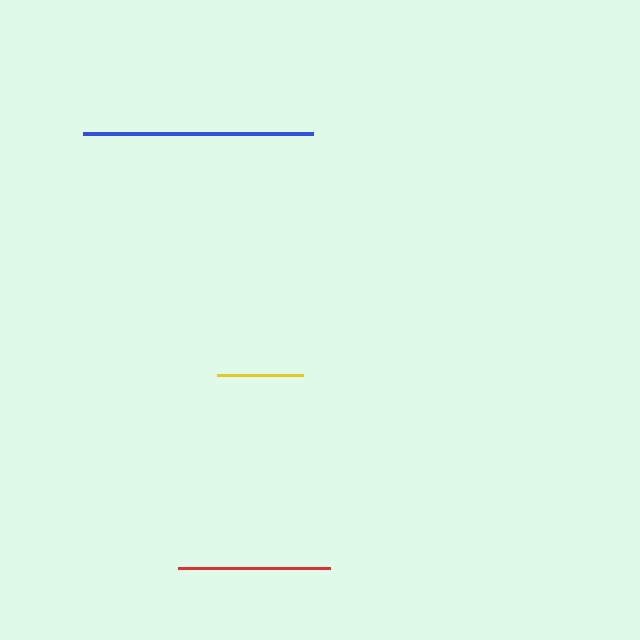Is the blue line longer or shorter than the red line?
The blue line is longer than the red line.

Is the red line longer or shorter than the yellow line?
The red line is longer than the yellow line.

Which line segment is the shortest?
The yellow line is the shortest at approximately 86 pixels.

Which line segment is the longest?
The blue line is the longest at approximately 230 pixels.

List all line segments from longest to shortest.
From longest to shortest: blue, red, yellow.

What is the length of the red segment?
The red segment is approximately 152 pixels long.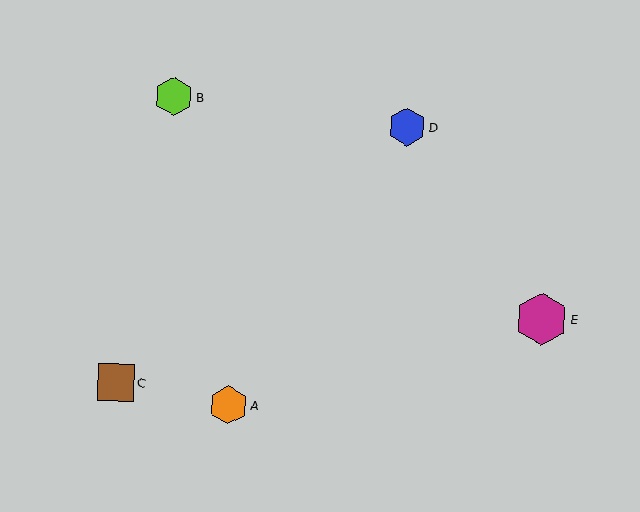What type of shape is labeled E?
Shape E is a magenta hexagon.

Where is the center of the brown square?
The center of the brown square is at (116, 383).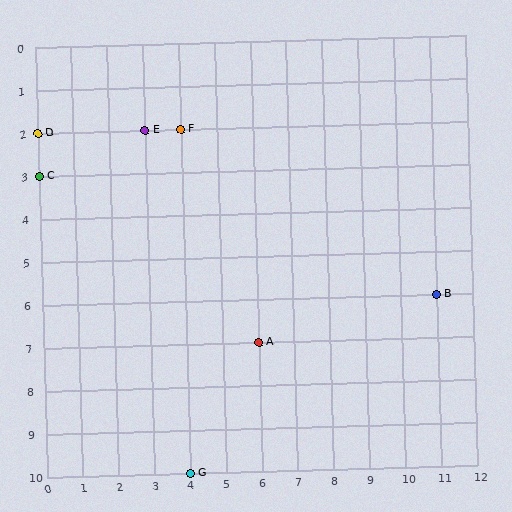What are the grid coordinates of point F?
Point F is at grid coordinates (4, 2).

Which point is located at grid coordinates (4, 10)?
Point G is at (4, 10).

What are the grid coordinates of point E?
Point E is at grid coordinates (3, 2).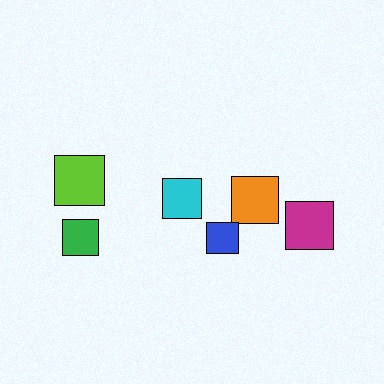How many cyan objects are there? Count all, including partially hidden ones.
There is 1 cyan object.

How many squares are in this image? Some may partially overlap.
There are 6 squares.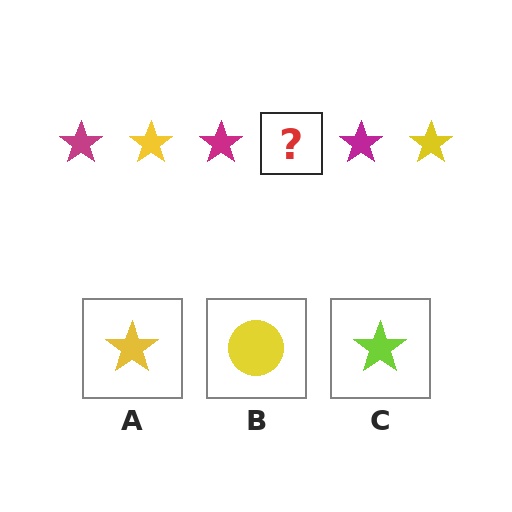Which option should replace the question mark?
Option A.